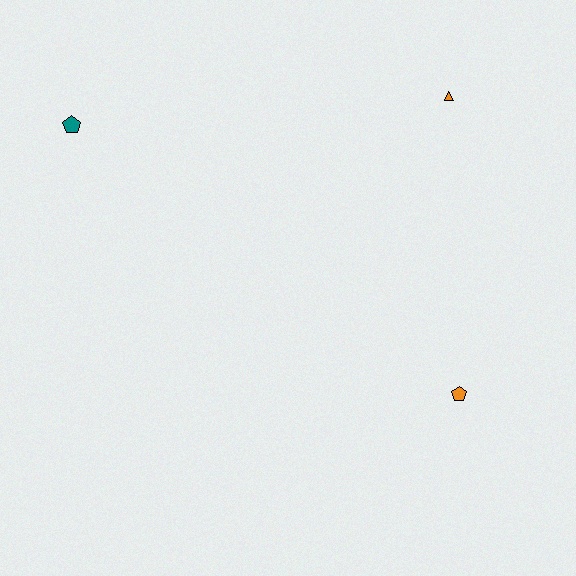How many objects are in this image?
There are 3 objects.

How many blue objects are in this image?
There are no blue objects.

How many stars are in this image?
There are no stars.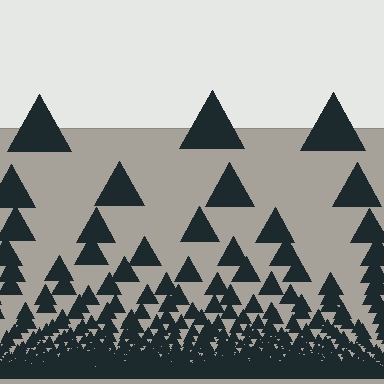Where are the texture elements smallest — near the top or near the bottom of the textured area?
Near the bottom.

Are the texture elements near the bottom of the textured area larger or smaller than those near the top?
Smaller. The gradient is inverted — elements near the bottom are smaller and denser.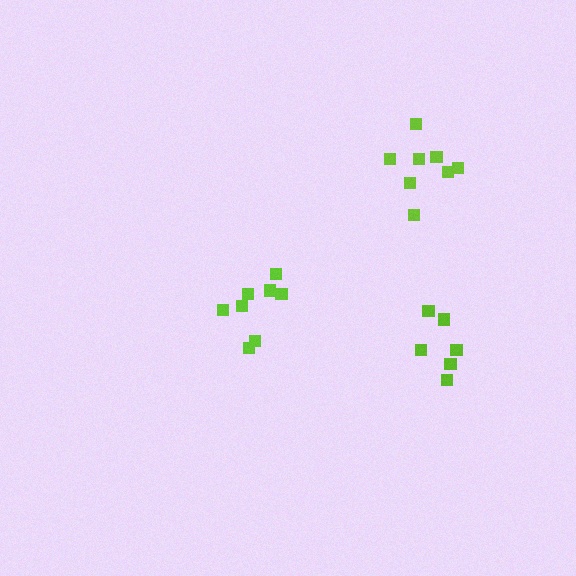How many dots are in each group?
Group 1: 6 dots, Group 2: 8 dots, Group 3: 8 dots (22 total).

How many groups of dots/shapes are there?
There are 3 groups.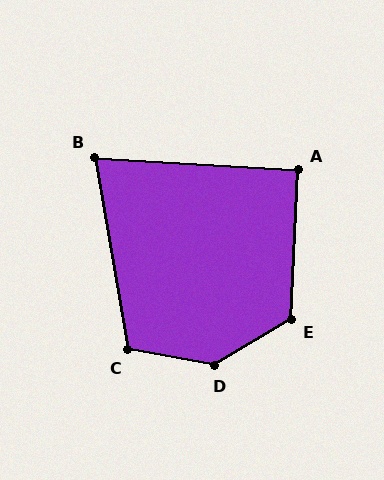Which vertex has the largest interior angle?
D, at approximately 139 degrees.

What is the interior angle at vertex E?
Approximately 123 degrees (obtuse).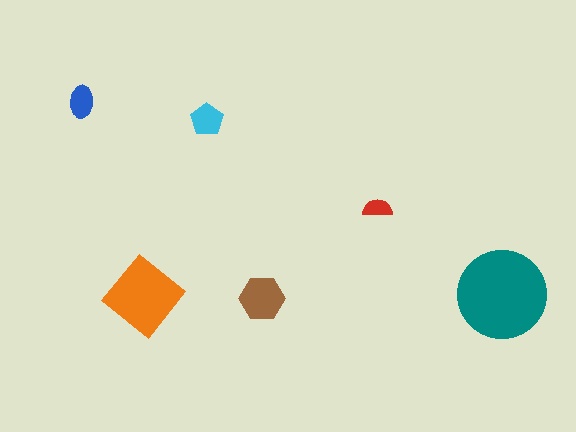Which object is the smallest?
The red semicircle.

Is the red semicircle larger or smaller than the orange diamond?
Smaller.